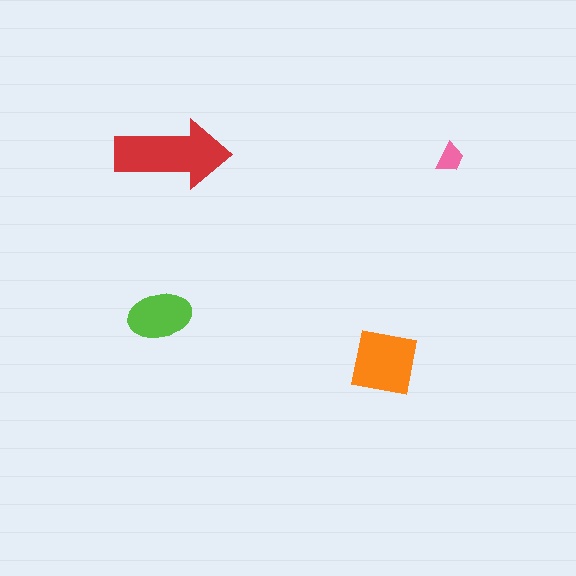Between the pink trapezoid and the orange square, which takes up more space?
The orange square.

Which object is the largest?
The red arrow.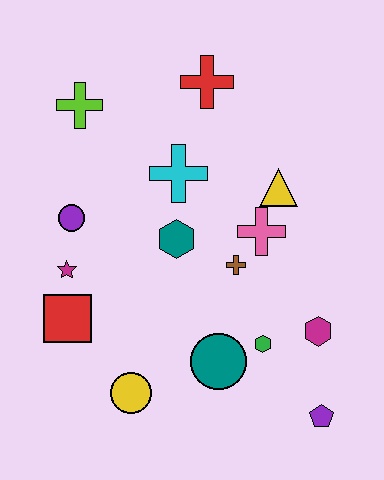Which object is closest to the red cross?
The cyan cross is closest to the red cross.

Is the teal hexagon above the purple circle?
No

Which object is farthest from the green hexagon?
The lime cross is farthest from the green hexagon.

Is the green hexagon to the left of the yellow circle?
No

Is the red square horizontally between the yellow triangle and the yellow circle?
No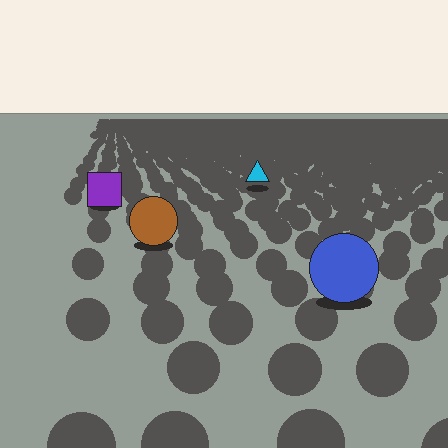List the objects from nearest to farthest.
From nearest to farthest: the blue circle, the brown circle, the purple square, the cyan triangle.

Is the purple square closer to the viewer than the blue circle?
No. The blue circle is closer — you can tell from the texture gradient: the ground texture is coarser near it.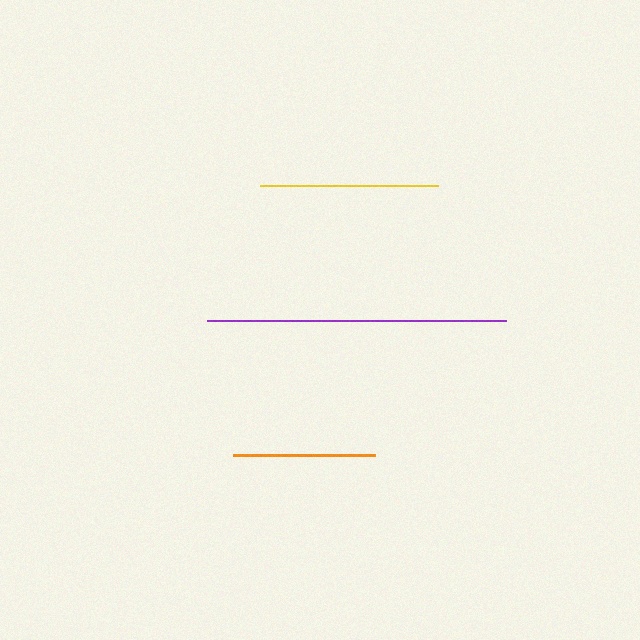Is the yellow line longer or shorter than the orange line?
The yellow line is longer than the orange line.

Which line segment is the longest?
The purple line is the longest at approximately 299 pixels.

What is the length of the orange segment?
The orange segment is approximately 142 pixels long.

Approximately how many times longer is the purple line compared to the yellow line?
The purple line is approximately 1.7 times the length of the yellow line.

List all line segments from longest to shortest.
From longest to shortest: purple, yellow, orange.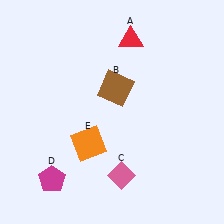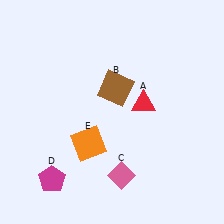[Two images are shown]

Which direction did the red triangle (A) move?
The red triangle (A) moved down.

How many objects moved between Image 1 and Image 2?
1 object moved between the two images.